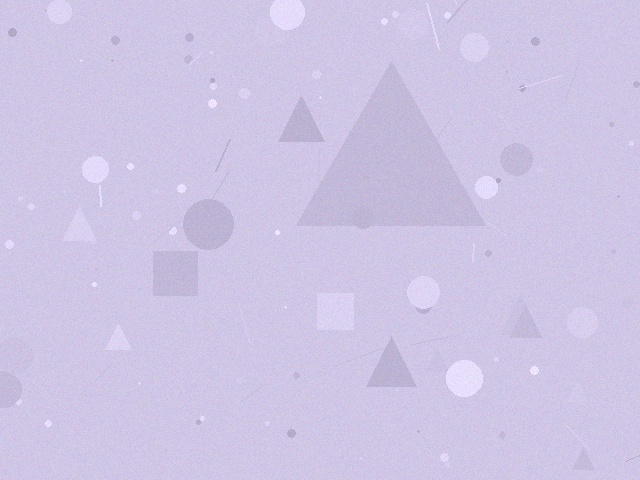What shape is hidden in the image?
A triangle is hidden in the image.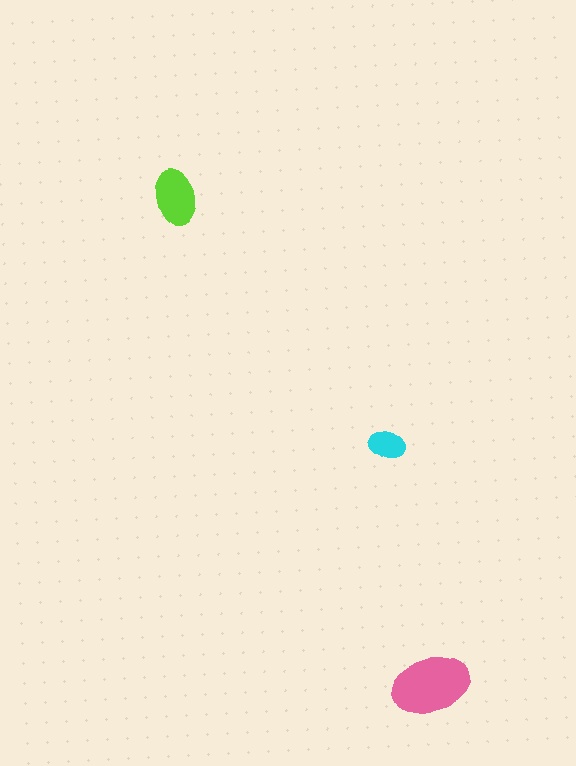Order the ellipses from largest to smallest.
the pink one, the lime one, the cyan one.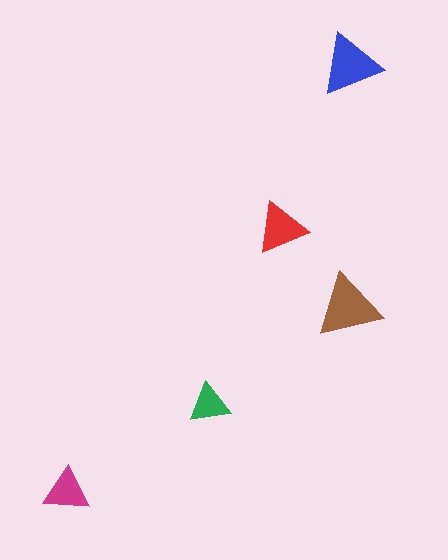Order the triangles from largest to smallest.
the brown one, the blue one, the red one, the magenta one, the green one.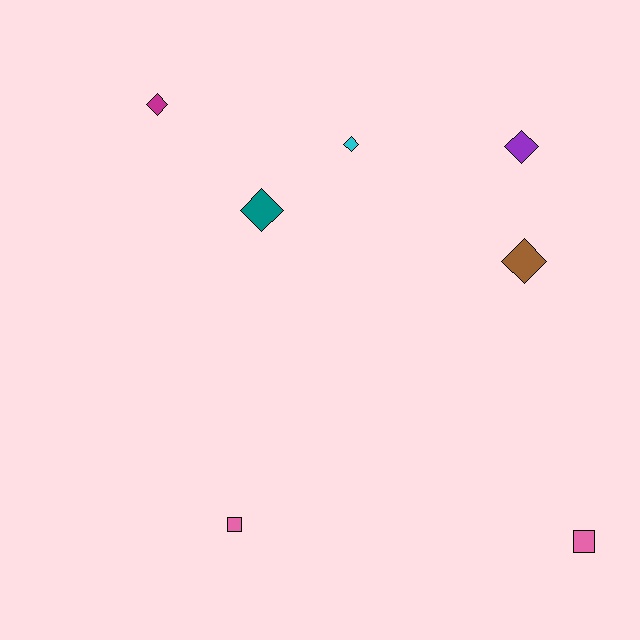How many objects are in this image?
There are 7 objects.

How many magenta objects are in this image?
There is 1 magenta object.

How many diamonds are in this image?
There are 5 diamonds.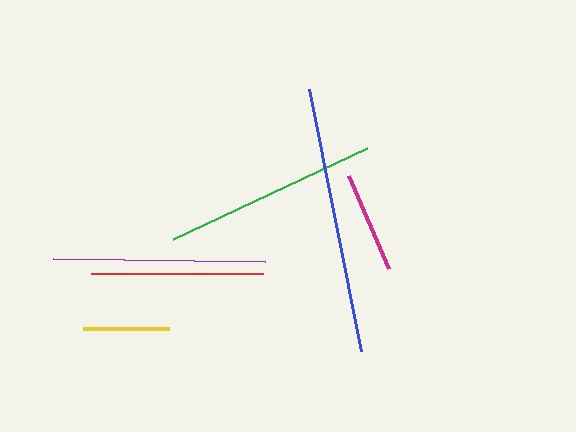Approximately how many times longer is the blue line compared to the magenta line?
The blue line is approximately 2.6 times the length of the magenta line.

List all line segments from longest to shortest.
From longest to shortest: blue, green, purple, red, magenta, yellow.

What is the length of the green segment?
The green segment is approximately 214 pixels long.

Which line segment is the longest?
The blue line is the longest at approximately 268 pixels.